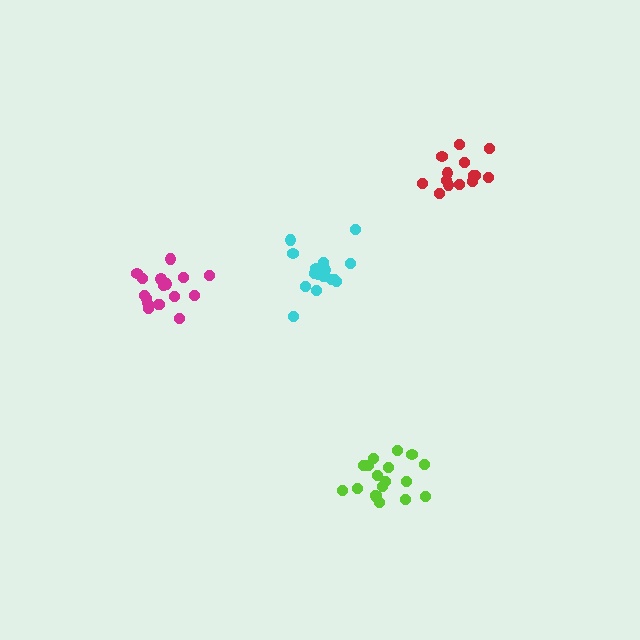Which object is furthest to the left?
The magenta cluster is leftmost.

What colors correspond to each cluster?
The clusters are colored: cyan, magenta, lime, red.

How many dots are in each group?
Group 1: 18 dots, Group 2: 17 dots, Group 3: 18 dots, Group 4: 14 dots (67 total).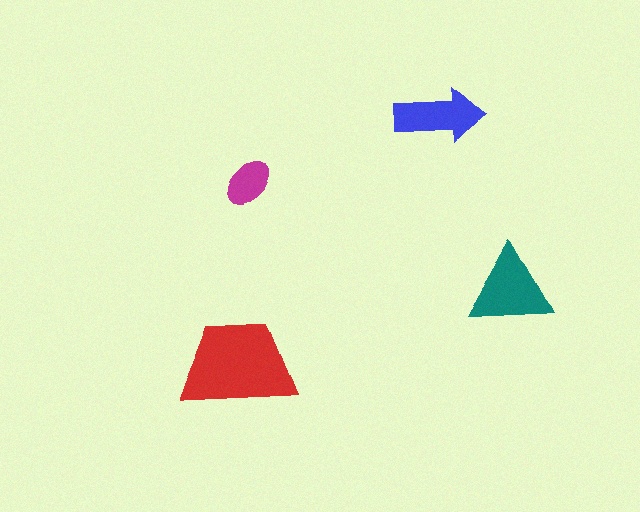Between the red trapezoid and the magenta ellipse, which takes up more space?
The red trapezoid.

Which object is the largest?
The red trapezoid.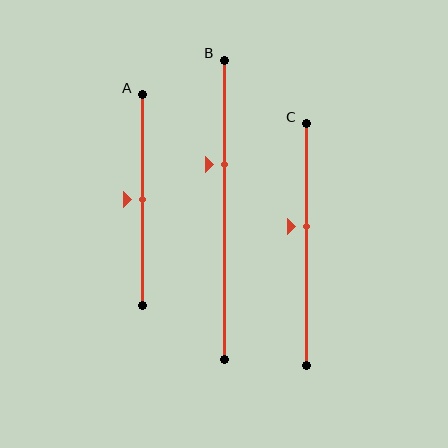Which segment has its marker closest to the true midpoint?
Segment A has its marker closest to the true midpoint.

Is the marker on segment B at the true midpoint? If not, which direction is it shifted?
No, the marker on segment B is shifted upward by about 15% of the segment length.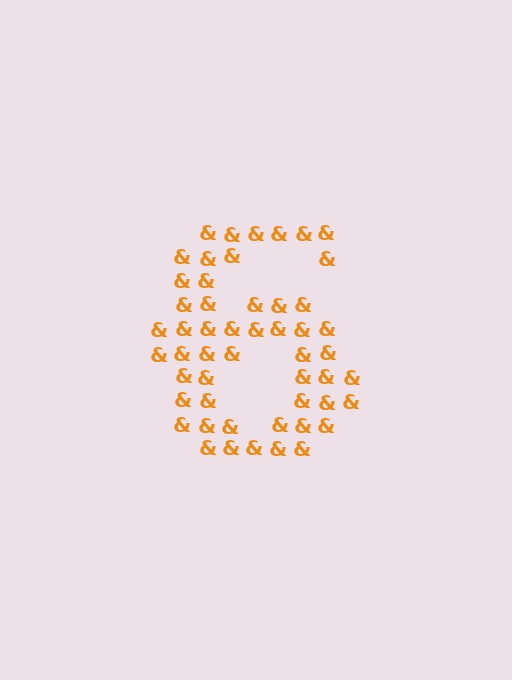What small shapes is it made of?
It is made of small ampersands.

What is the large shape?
The large shape is the digit 6.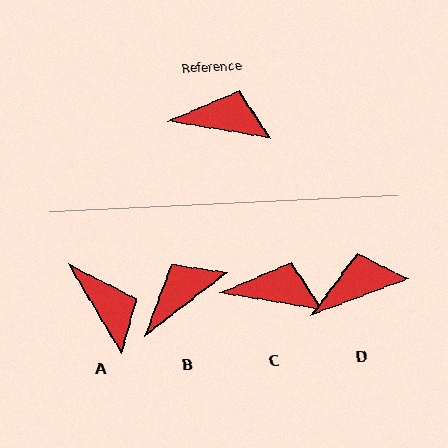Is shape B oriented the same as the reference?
No, it is off by about 47 degrees.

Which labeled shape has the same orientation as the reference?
C.